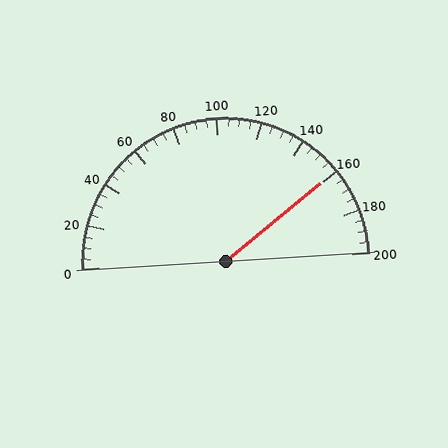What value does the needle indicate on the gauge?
The needle indicates approximately 160.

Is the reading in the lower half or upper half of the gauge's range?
The reading is in the upper half of the range (0 to 200).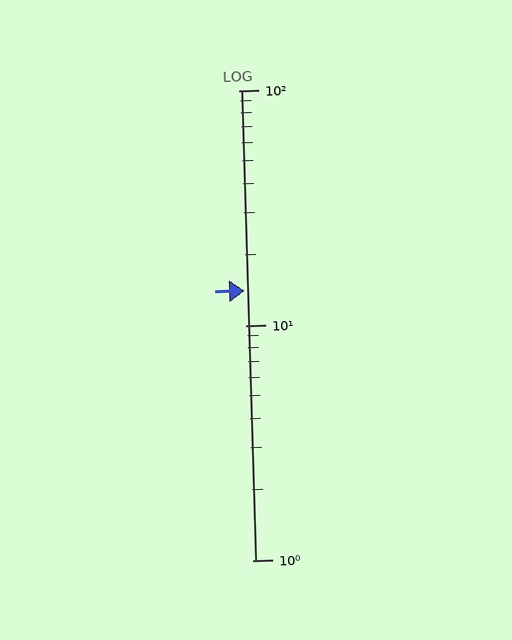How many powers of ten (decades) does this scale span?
The scale spans 2 decades, from 1 to 100.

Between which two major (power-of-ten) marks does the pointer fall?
The pointer is between 10 and 100.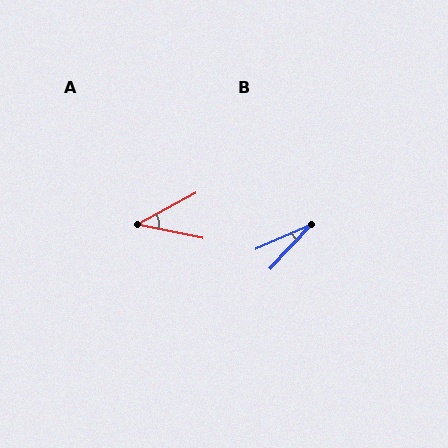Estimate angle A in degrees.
Approximately 40 degrees.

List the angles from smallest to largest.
B (23°), A (40°).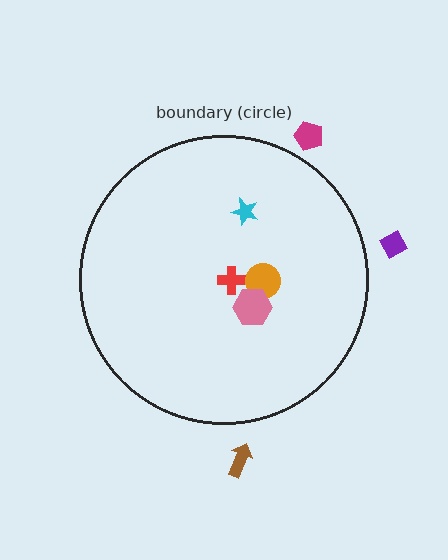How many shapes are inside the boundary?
4 inside, 3 outside.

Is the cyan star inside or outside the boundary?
Inside.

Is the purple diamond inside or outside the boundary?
Outside.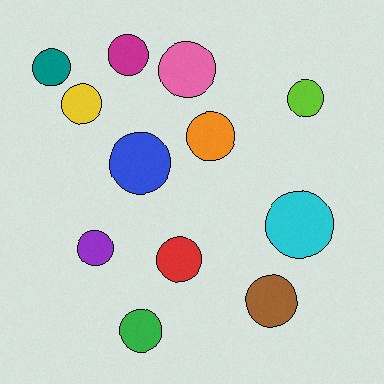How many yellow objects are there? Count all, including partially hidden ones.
There is 1 yellow object.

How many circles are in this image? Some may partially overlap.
There are 12 circles.